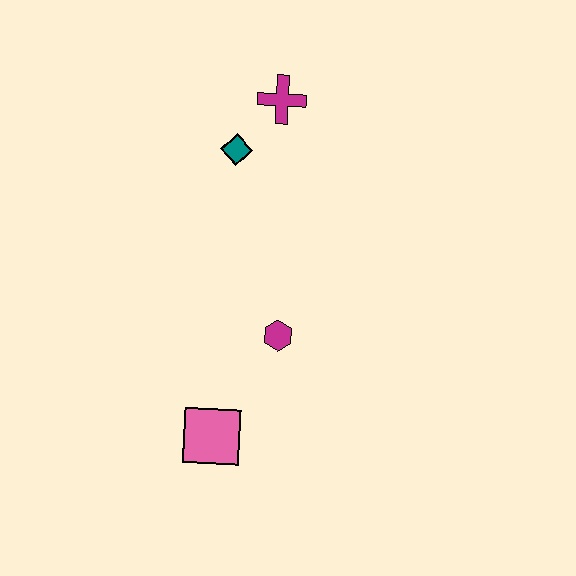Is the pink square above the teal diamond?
No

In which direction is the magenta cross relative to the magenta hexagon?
The magenta cross is above the magenta hexagon.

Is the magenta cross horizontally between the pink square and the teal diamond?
No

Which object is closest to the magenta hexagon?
The pink square is closest to the magenta hexagon.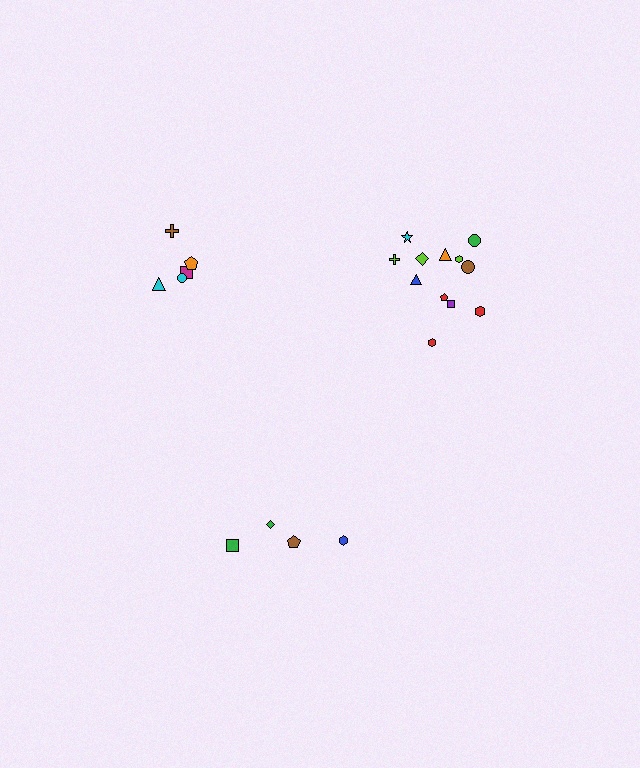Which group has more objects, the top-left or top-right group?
The top-right group.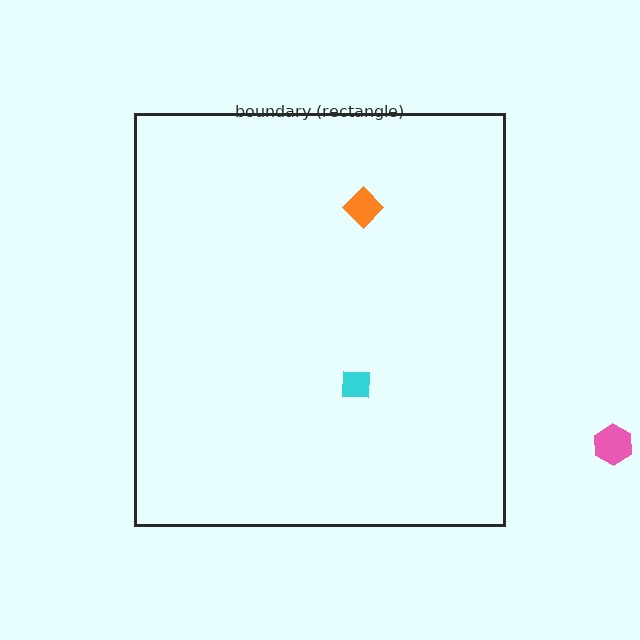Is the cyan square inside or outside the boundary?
Inside.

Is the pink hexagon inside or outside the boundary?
Outside.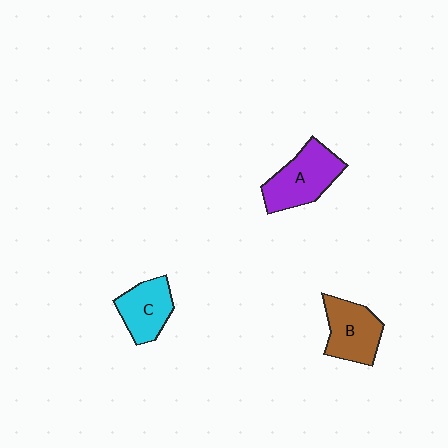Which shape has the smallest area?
Shape C (cyan).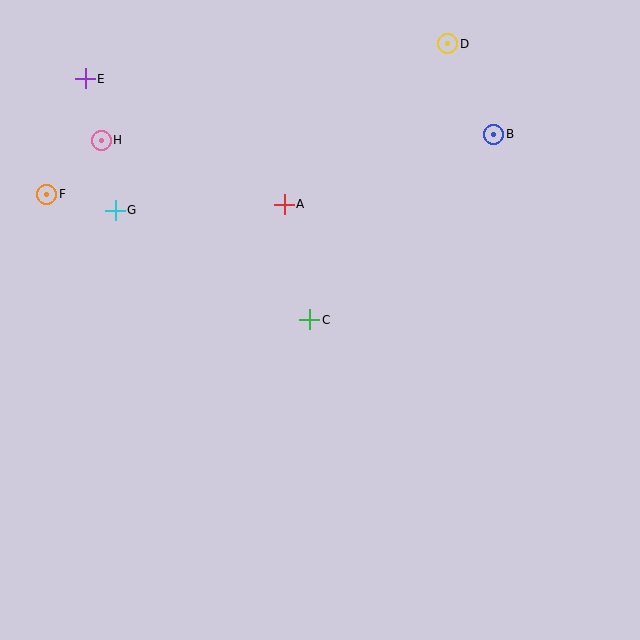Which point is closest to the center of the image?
Point C at (310, 320) is closest to the center.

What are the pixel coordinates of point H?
Point H is at (101, 140).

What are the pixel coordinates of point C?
Point C is at (310, 320).